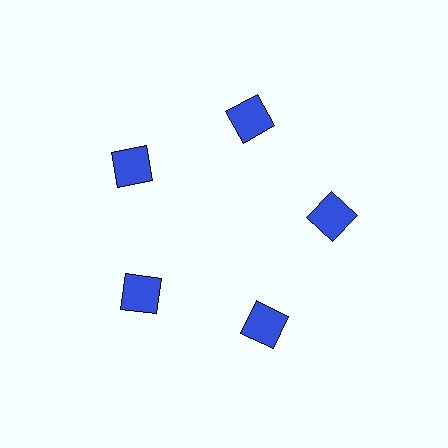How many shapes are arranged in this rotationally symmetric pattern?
There are 5 shapes, arranged in 5 groups of 1.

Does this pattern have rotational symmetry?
Yes, this pattern has 5-fold rotational symmetry. It looks the same after rotating 72 degrees around the center.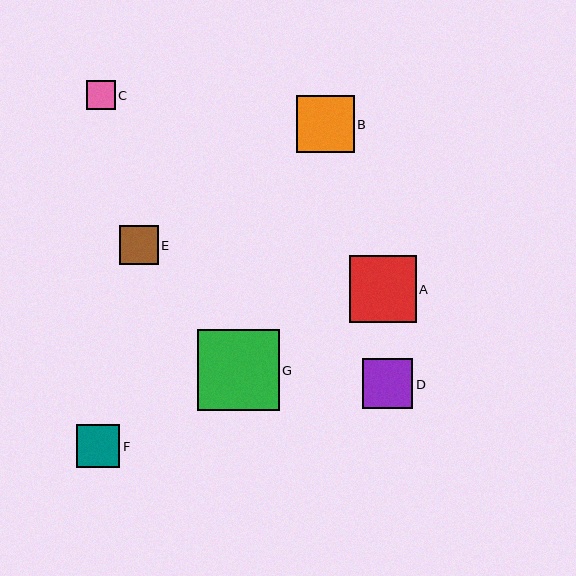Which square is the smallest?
Square C is the smallest with a size of approximately 29 pixels.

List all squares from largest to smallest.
From largest to smallest: G, A, B, D, F, E, C.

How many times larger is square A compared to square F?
Square A is approximately 1.6 times the size of square F.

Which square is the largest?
Square G is the largest with a size of approximately 81 pixels.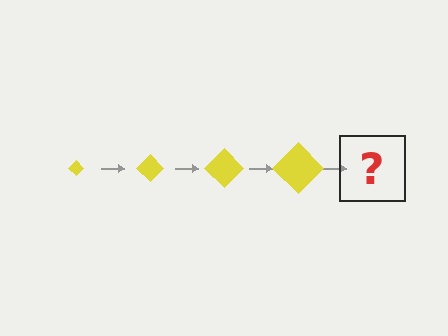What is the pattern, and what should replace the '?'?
The pattern is that the diamond gets progressively larger each step. The '?' should be a yellow diamond, larger than the previous one.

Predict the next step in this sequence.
The next step is a yellow diamond, larger than the previous one.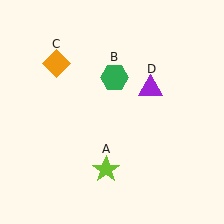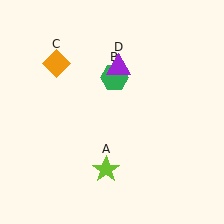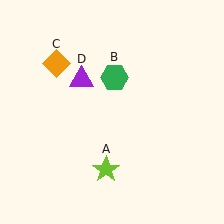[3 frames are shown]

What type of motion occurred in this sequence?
The purple triangle (object D) rotated counterclockwise around the center of the scene.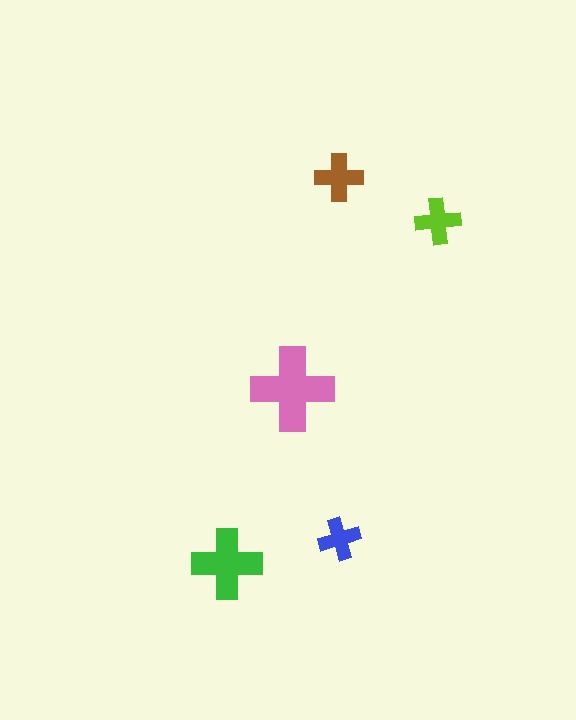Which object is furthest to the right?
The lime cross is rightmost.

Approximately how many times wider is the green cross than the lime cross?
About 1.5 times wider.